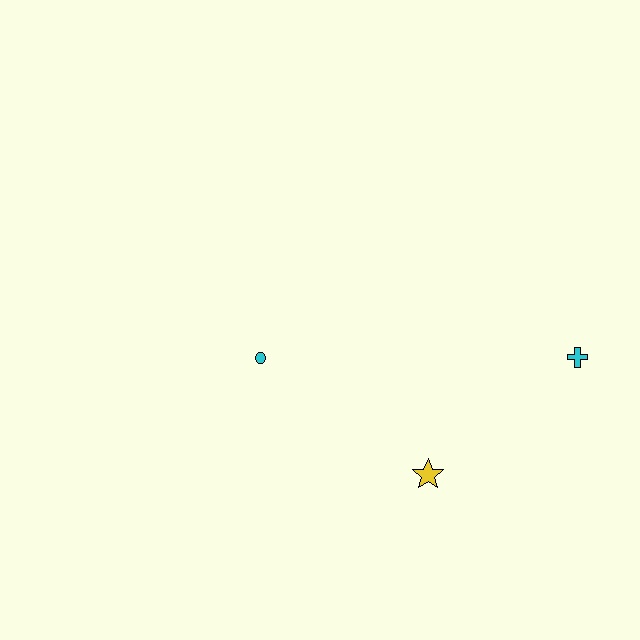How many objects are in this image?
There are 3 objects.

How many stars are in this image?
There is 1 star.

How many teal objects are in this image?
There are no teal objects.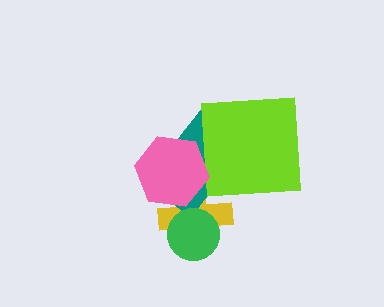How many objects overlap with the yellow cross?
3 objects overlap with the yellow cross.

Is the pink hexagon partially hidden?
No, no other shape covers it.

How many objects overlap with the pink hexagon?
2 objects overlap with the pink hexagon.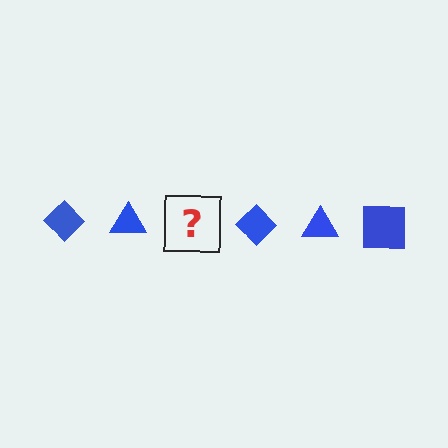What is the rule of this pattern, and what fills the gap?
The rule is that the pattern cycles through diamond, triangle, square shapes in blue. The gap should be filled with a blue square.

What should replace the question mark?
The question mark should be replaced with a blue square.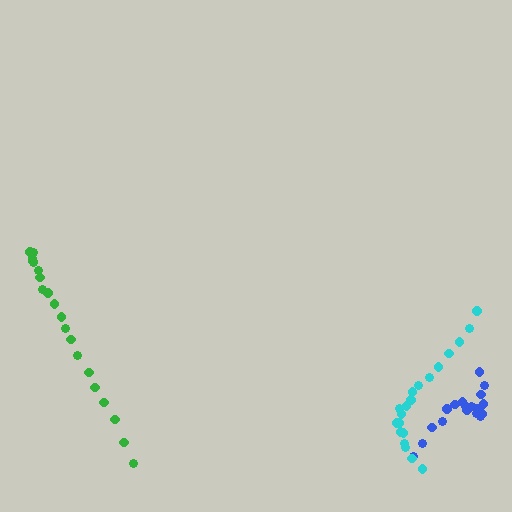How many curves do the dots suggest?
There are 3 distinct paths.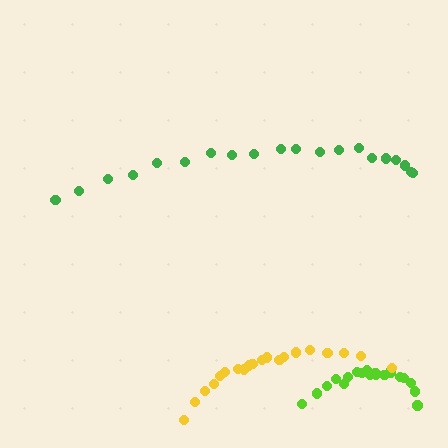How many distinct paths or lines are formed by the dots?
There are 3 distinct paths.